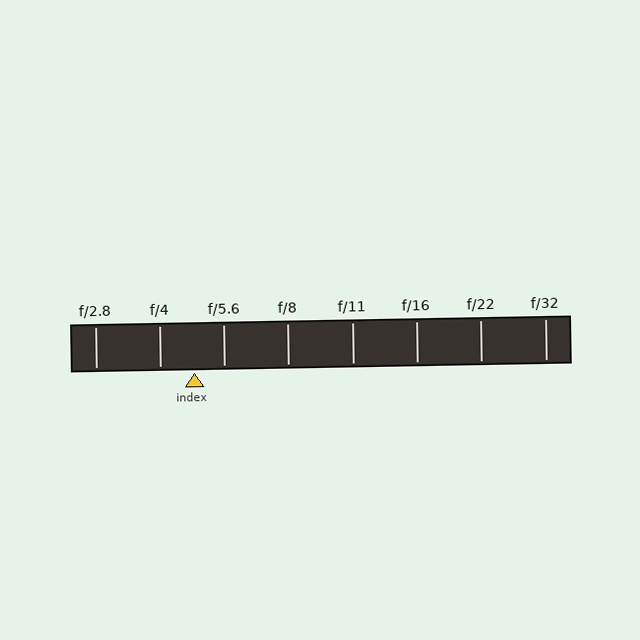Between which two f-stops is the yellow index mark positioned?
The index mark is between f/4 and f/5.6.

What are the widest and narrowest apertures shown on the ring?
The widest aperture shown is f/2.8 and the narrowest is f/32.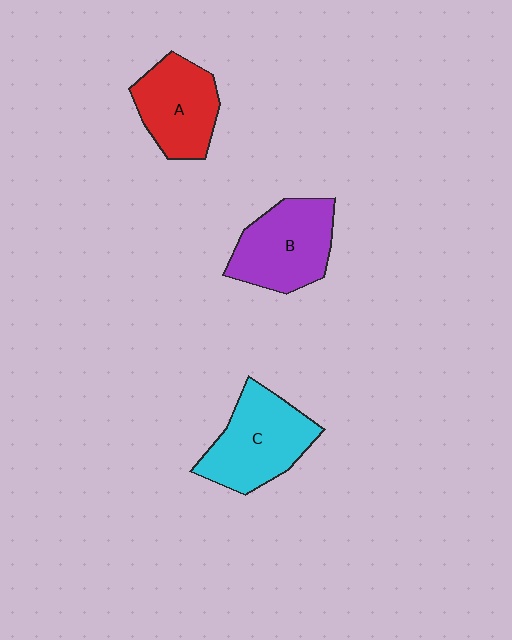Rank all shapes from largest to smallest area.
From largest to smallest: C (cyan), B (purple), A (red).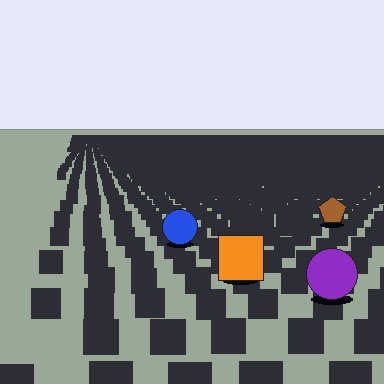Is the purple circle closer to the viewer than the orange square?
Yes. The purple circle is closer — you can tell from the texture gradient: the ground texture is coarser near it.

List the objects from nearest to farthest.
From nearest to farthest: the purple circle, the orange square, the blue circle, the brown pentagon.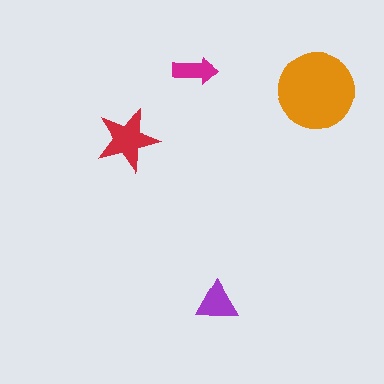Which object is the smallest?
The magenta arrow.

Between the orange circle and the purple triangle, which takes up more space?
The orange circle.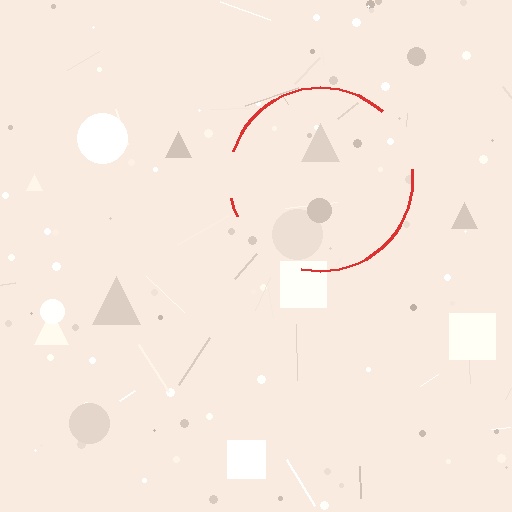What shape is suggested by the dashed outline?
The dashed outline suggests a circle.